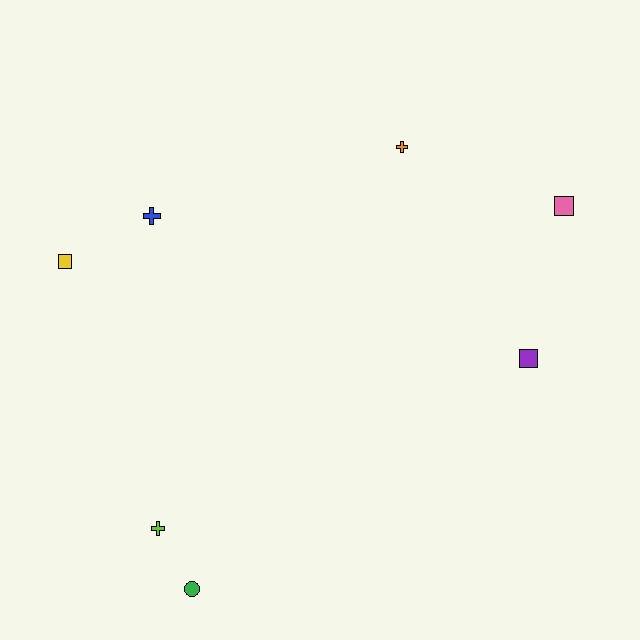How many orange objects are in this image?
There is 1 orange object.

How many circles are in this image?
There is 1 circle.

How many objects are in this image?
There are 7 objects.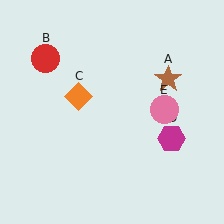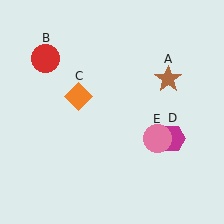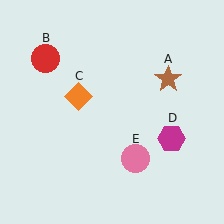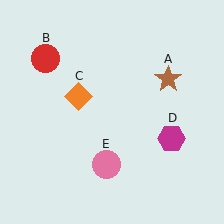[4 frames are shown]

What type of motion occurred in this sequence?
The pink circle (object E) rotated clockwise around the center of the scene.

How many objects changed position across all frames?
1 object changed position: pink circle (object E).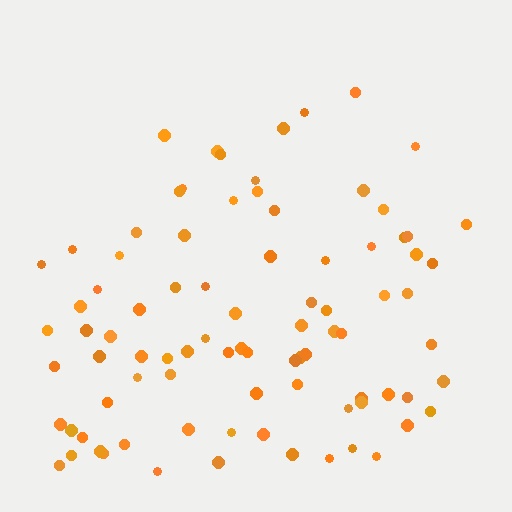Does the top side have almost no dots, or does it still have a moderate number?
Still a moderate number, just noticeably fewer than the bottom.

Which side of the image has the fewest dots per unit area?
The top.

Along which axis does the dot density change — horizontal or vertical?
Vertical.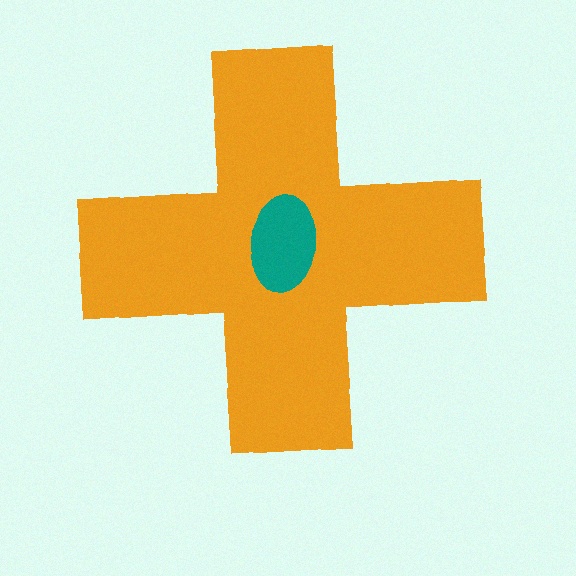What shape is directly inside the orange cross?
The teal ellipse.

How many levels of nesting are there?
2.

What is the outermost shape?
The orange cross.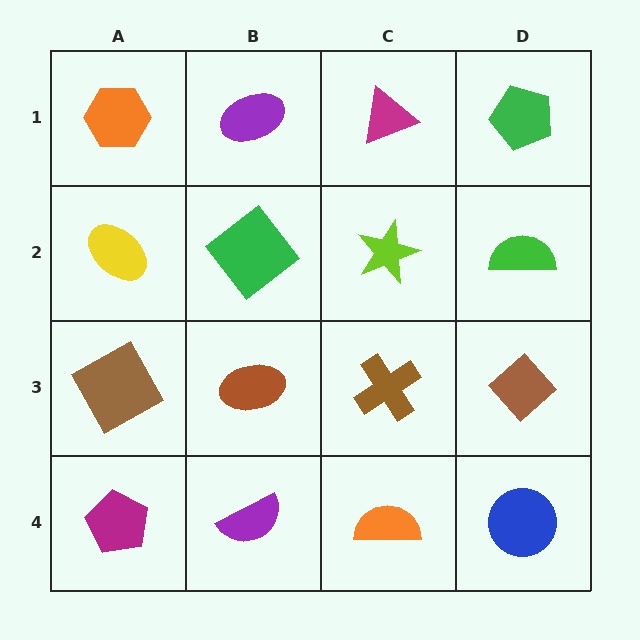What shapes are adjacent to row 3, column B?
A green diamond (row 2, column B), a purple semicircle (row 4, column B), a brown square (row 3, column A), a brown cross (row 3, column C).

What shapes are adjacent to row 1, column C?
A lime star (row 2, column C), a purple ellipse (row 1, column B), a green pentagon (row 1, column D).